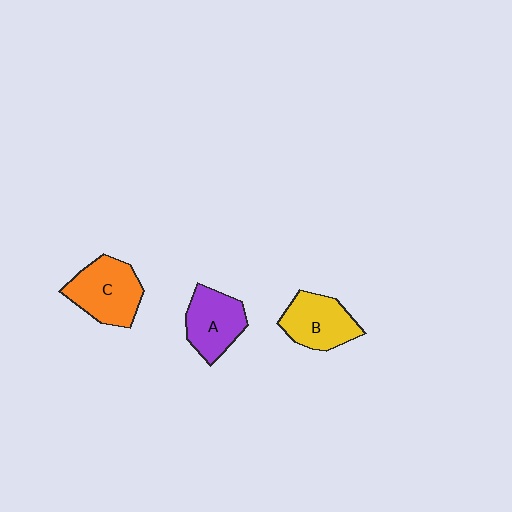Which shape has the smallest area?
Shape A (purple).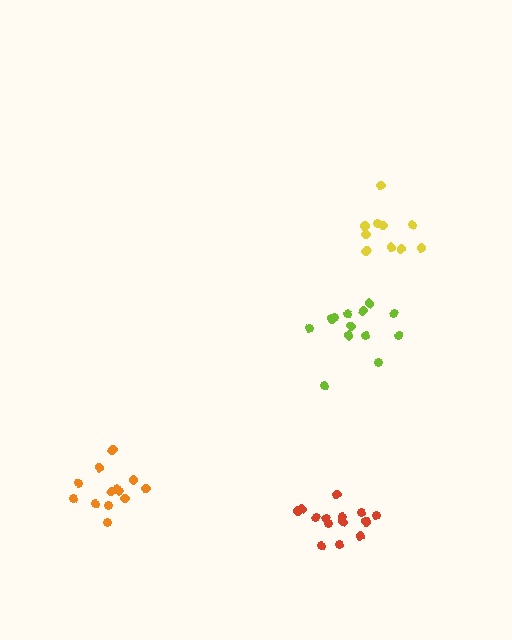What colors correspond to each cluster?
The clusters are colored: red, lime, yellow, orange.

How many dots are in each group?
Group 1: 14 dots, Group 2: 14 dots, Group 3: 10 dots, Group 4: 13 dots (51 total).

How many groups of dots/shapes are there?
There are 4 groups.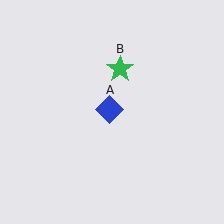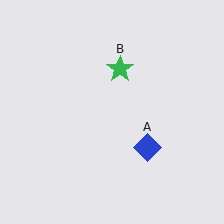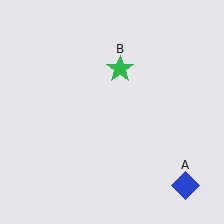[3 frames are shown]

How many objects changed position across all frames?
1 object changed position: blue diamond (object A).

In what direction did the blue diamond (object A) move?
The blue diamond (object A) moved down and to the right.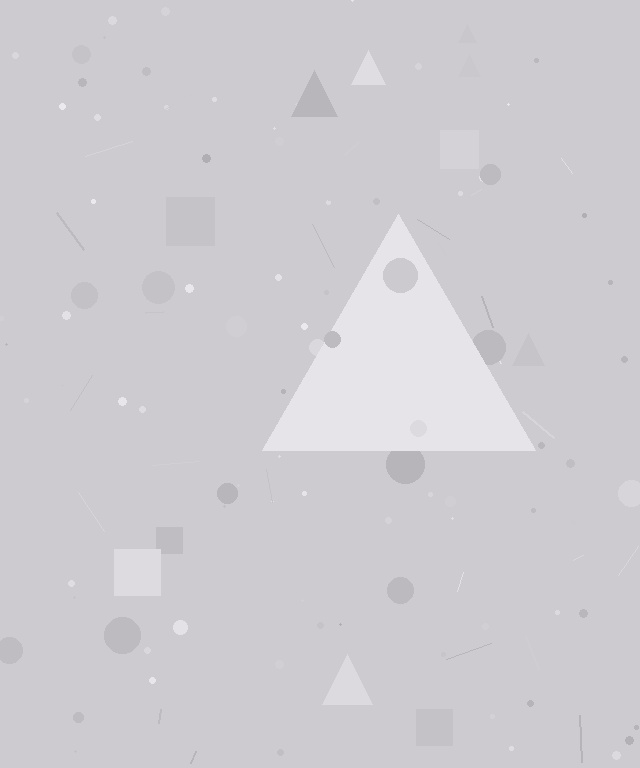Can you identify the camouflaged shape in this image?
The camouflaged shape is a triangle.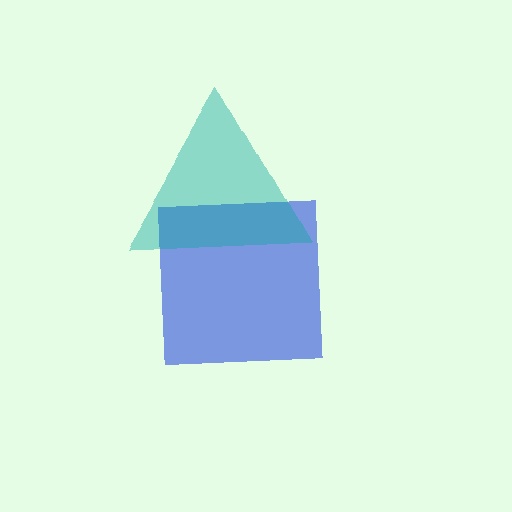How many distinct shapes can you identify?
There are 2 distinct shapes: a blue square, a teal triangle.